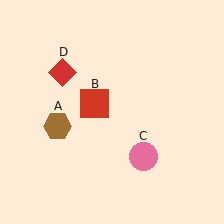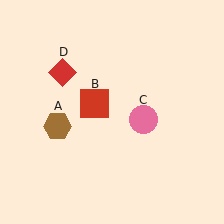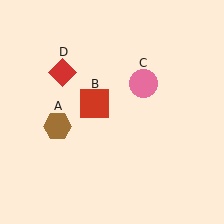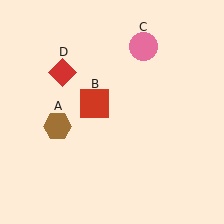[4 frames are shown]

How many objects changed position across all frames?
1 object changed position: pink circle (object C).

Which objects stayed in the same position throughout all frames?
Brown hexagon (object A) and red square (object B) and red diamond (object D) remained stationary.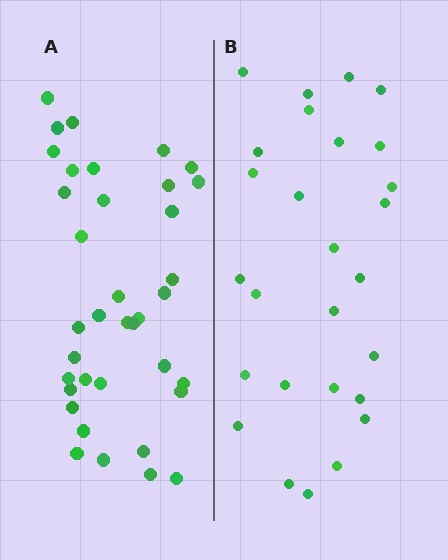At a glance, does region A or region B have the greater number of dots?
Region A (the left region) has more dots.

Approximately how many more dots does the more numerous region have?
Region A has roughly 10 or so more dots than region B.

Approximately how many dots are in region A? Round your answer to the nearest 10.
About 40 dots. (The exact count is 37, which rounds to 40.)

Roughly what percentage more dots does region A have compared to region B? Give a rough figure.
About 35% more.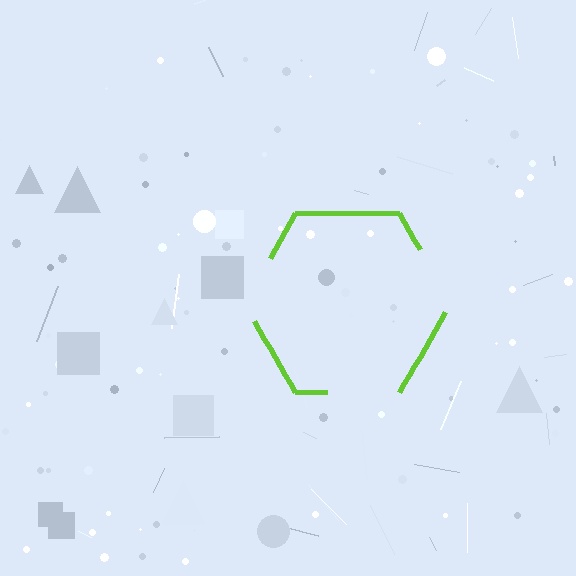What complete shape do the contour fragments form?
The contour fragments form a hexagon.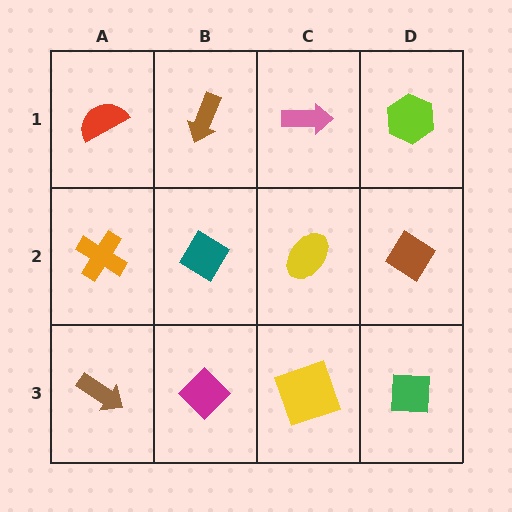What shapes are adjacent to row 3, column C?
A yellow ellipse (row 2, column C), a magenta diamond (row 3, column B), a green square (row 3, column D).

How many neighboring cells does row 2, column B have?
4.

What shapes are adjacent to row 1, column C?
A yellow ellipse (row 2, column C), a brown arrow (row 1, column B), a lime hexagon (row 1, column D).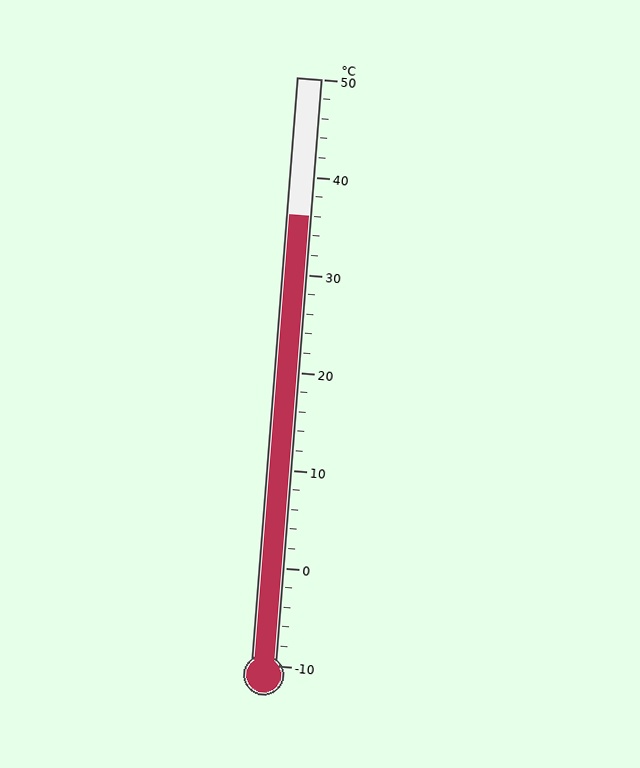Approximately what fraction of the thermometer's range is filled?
The thermometer is filled to approximately 75% of its range.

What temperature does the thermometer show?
The thermometer shows approximately 36°C.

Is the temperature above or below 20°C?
The temperature is above 20°C.